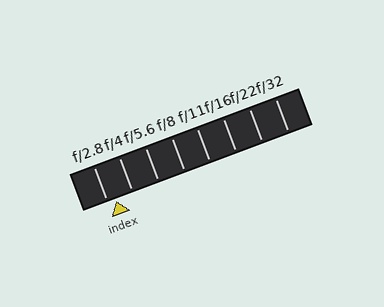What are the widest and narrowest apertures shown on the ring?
The widest aperture shown is f/2.8 and the narrowest is f/32.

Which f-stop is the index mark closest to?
The index mark is closest to f/2.8.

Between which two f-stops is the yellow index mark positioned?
The index mark is between f/2.8 and f/4.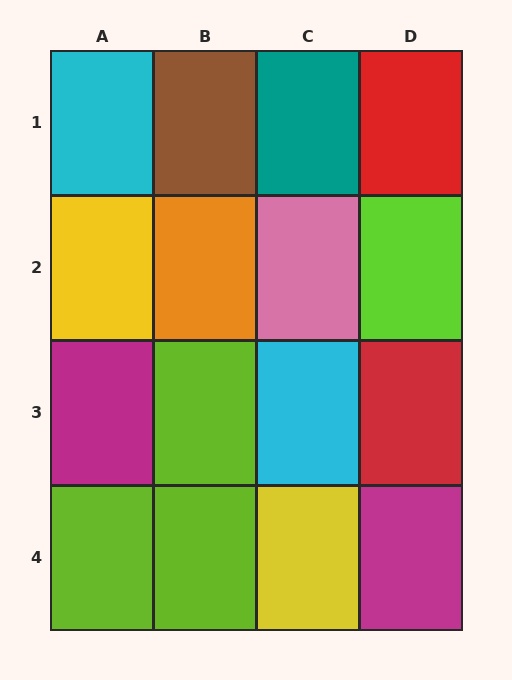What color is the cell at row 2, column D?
Lime.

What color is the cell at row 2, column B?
Orange.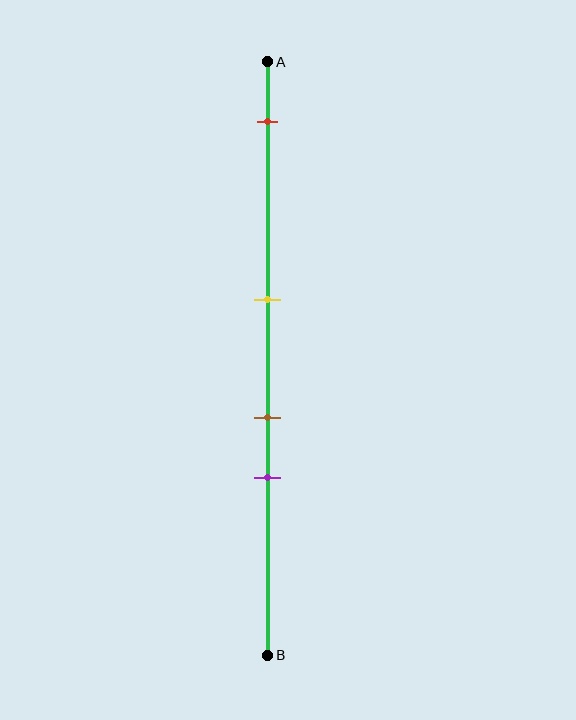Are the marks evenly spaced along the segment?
No, the marks are not evenly spaced.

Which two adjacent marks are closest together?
The brown and purple marks are the closest adjacent pair.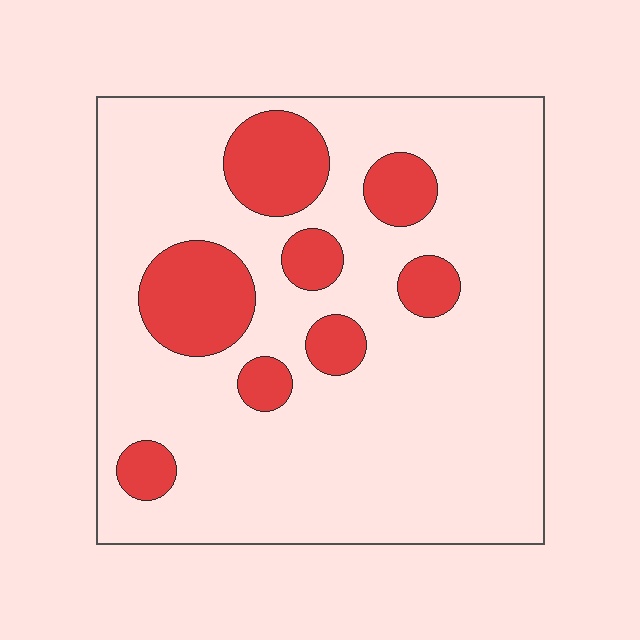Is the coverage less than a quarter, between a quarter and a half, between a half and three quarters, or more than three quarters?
Less than a quarter.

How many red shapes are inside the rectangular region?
8.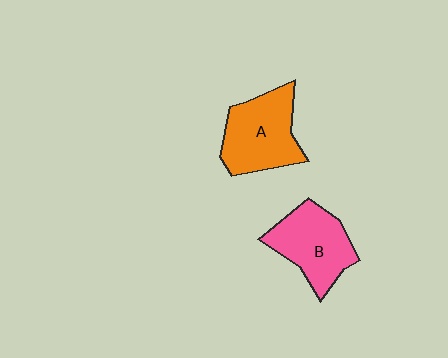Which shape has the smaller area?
Shape B (pink).